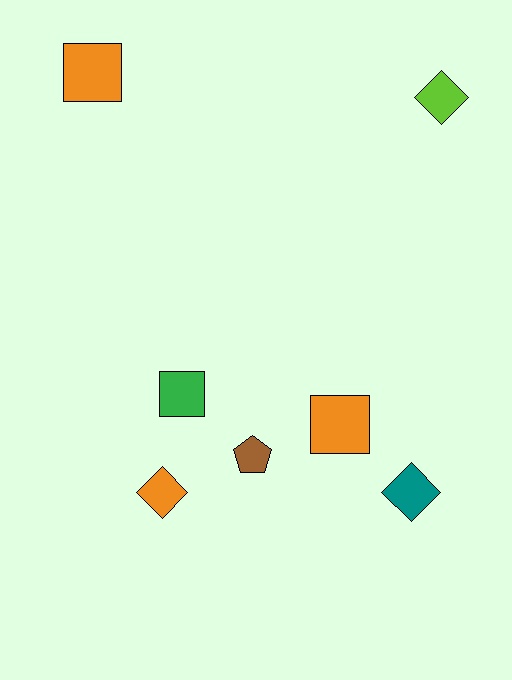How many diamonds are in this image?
There are 3 diamonds.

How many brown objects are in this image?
There is 1 brown object.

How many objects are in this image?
There are 7 objects.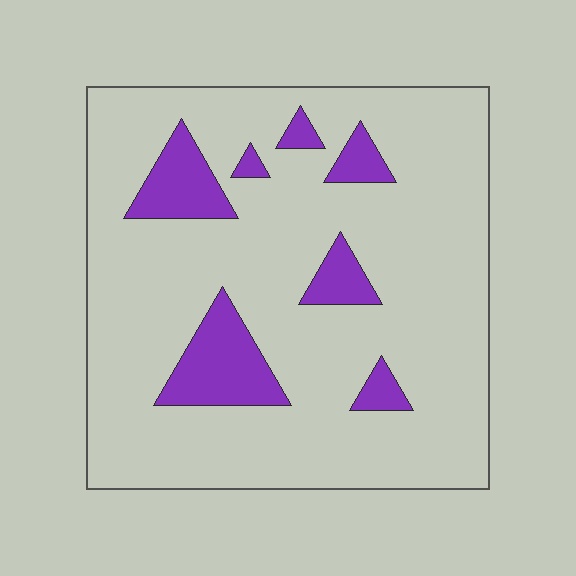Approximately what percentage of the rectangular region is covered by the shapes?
Approximately 15%.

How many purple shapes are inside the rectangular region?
7.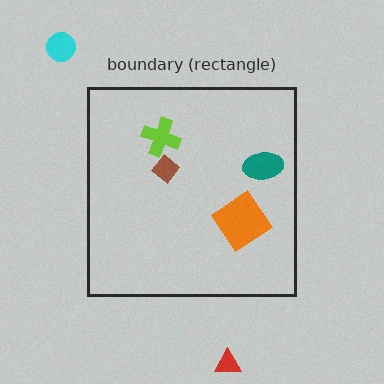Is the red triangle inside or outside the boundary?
Outside.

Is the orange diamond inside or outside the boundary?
Inside.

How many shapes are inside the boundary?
4 inside, 2 outside.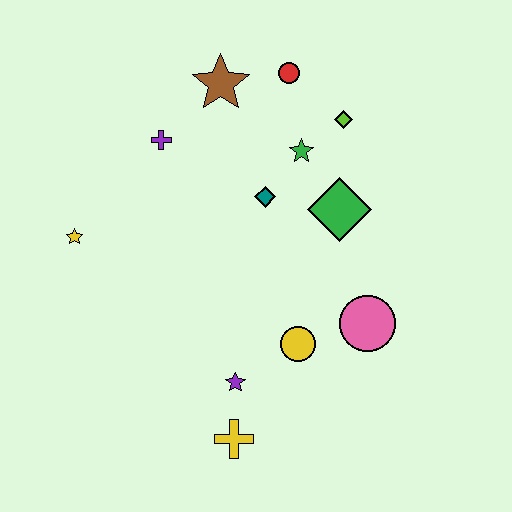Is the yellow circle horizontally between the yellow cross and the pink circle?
Yes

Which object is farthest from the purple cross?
The yellow cross is farthest from the purple cross.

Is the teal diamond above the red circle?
No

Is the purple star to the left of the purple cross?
No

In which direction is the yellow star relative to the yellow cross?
The yellow star is above the yellow cross.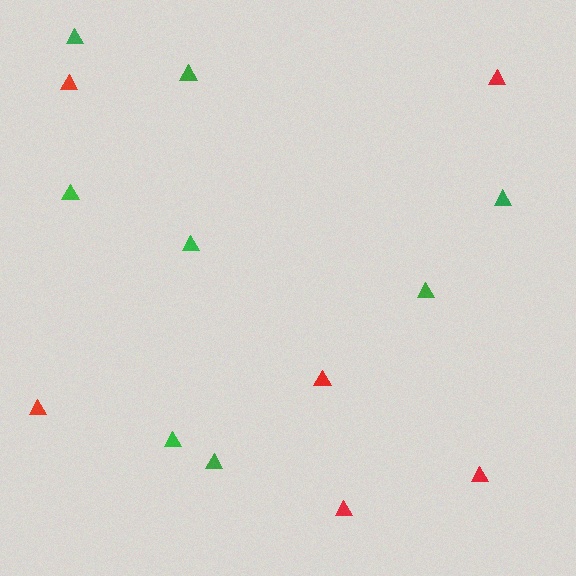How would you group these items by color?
There are 2 groups: one group of red triangles (6) and one group of green triangles (8).